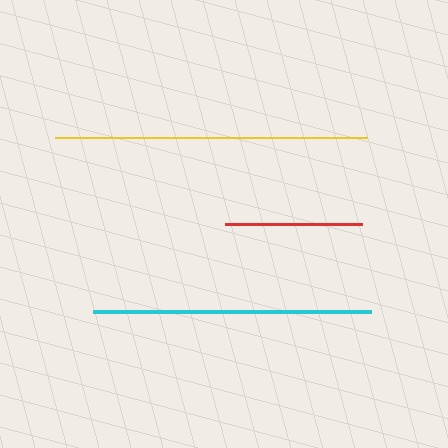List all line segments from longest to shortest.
From longest to shortest: yellow, cyan, red.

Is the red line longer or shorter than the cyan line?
The cyan line is longer than the red line.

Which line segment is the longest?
The yellow line is the longest at approximately 312 pixels.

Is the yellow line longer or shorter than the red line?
The yellow line is longer than the red line.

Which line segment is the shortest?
The red line is the shortest at approximately 137 pixels.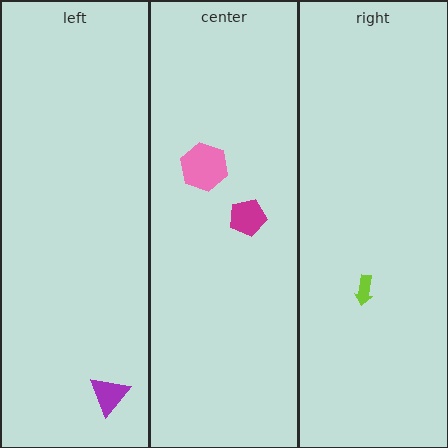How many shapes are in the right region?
1.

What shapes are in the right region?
The lime arrow.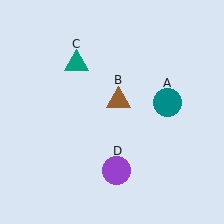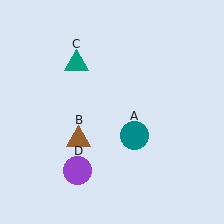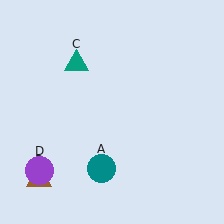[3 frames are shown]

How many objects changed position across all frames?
3 objects changed position: teal circle (object A), brown triangle (object B), purple circle (object D).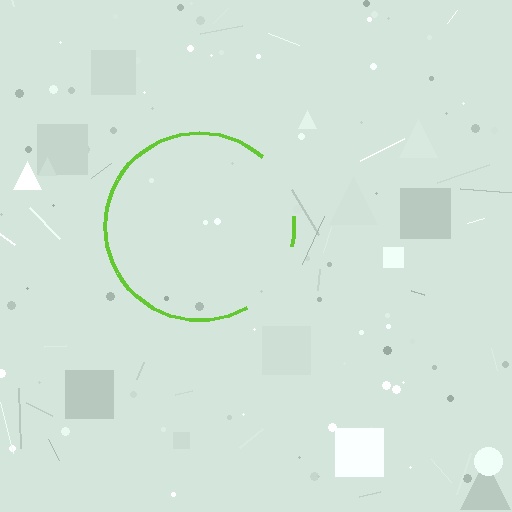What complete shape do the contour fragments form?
The contour fragments form a circle.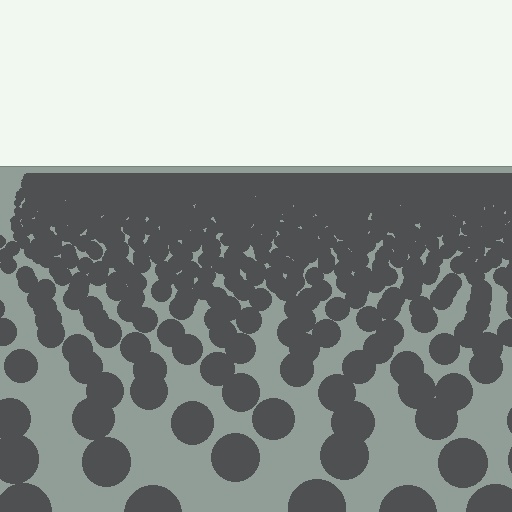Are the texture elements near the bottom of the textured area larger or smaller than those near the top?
Larger. Near the bottom, elements are closer to the viewer and appear at a bigger on-screen size.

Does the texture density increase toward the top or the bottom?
Density increases toward the top.